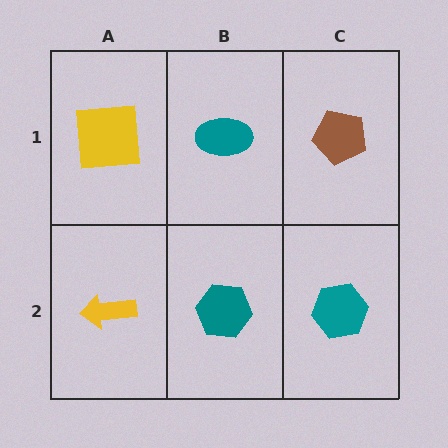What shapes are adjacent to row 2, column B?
A teal ellipse (row 1, column B), a yellow arrow (row 2, column A), a teal hexagon (row 2, column C).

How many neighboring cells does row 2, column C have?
2.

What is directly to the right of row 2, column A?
A teal hexagon.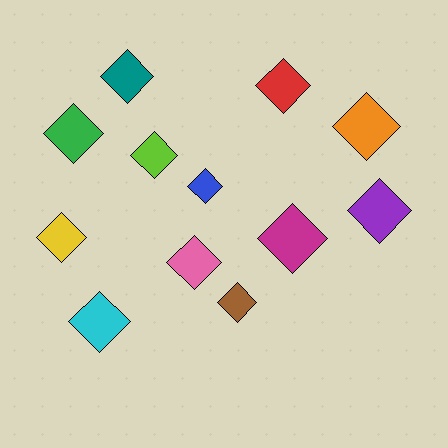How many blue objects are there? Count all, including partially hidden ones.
There is 1 blue object.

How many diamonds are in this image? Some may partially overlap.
There are 12 diamonds.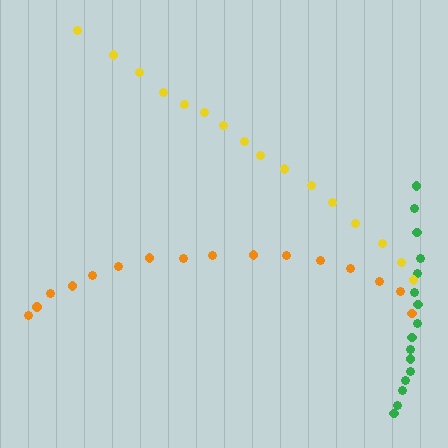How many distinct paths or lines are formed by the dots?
There are 3 distinct paths.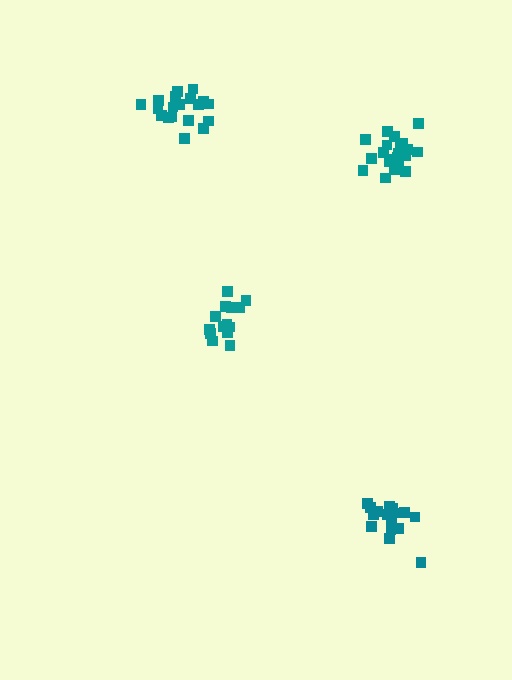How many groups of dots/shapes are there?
There are 4 groups.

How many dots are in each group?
Group 1: 21 dots, Group 2: 20 dots, Group 3: 15 dots, Group 4: 20 dots (76 total).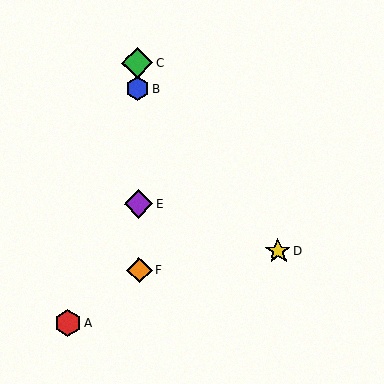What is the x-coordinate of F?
Object F is at x≈139.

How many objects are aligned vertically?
4 objects (B, C, E, F) are aligned vertically.